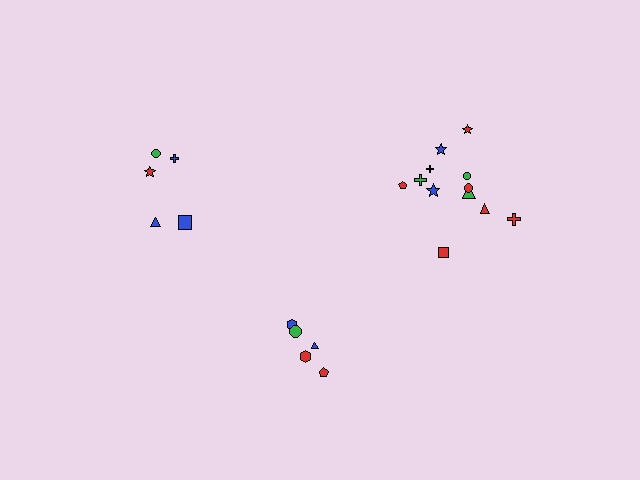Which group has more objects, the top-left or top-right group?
The top-right group.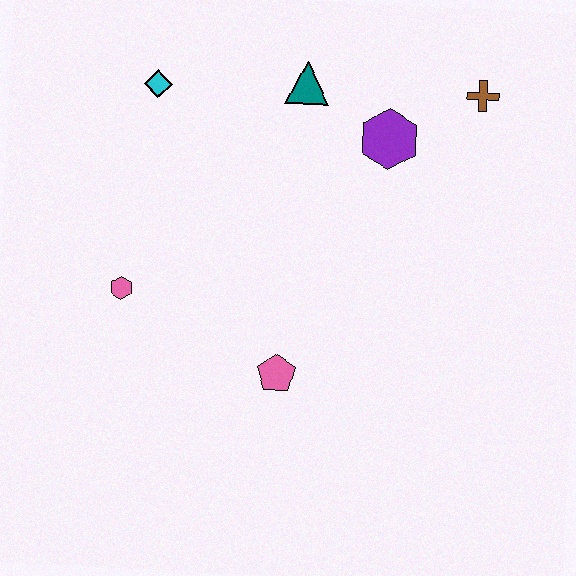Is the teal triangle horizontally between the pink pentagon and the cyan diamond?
No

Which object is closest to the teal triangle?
The purple hexagon is closest to the teal triangle.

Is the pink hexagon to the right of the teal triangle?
No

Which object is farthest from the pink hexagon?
The brown cross is farthest from the pink hexagon.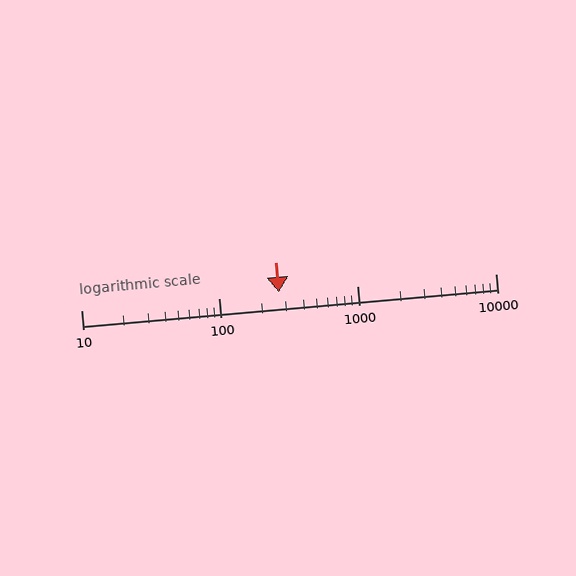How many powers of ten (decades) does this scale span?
The scale spans 3 decades, from 10 to 10000.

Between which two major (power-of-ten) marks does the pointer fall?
The pointer is between 100 and 1000.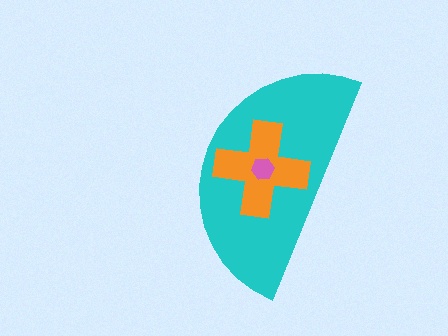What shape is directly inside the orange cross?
The pink hexagon.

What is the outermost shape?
The cyan semicircle.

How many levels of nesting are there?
3.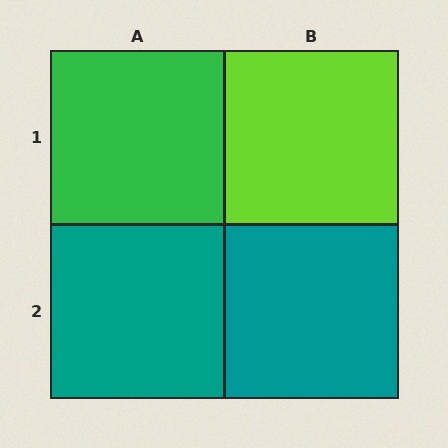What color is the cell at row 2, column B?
Teal.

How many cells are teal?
2 cells are teal.